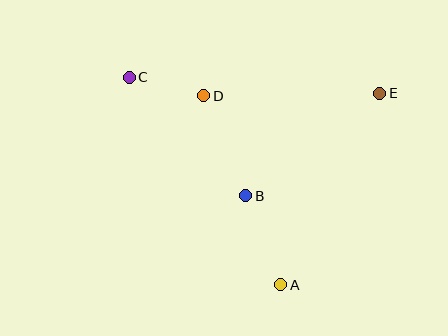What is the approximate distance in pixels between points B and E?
The distance between B and E is approximately 169 pixels.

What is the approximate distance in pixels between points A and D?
The distance between A and D is approximately 204 pixels.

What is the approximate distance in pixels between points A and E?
The distance between A and E is approximately 216 pixels.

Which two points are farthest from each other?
Points A and C are farthest from each other.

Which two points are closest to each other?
Points C and D are closest to each other.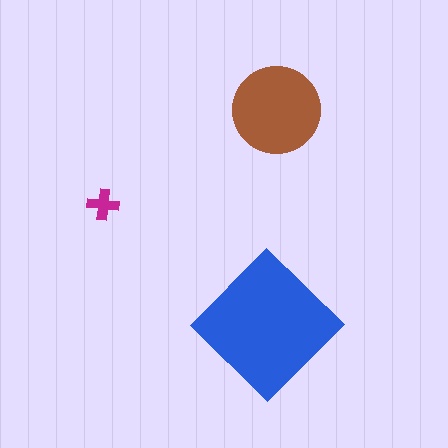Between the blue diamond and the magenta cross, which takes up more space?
The blue diamond.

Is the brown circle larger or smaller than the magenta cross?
Larger.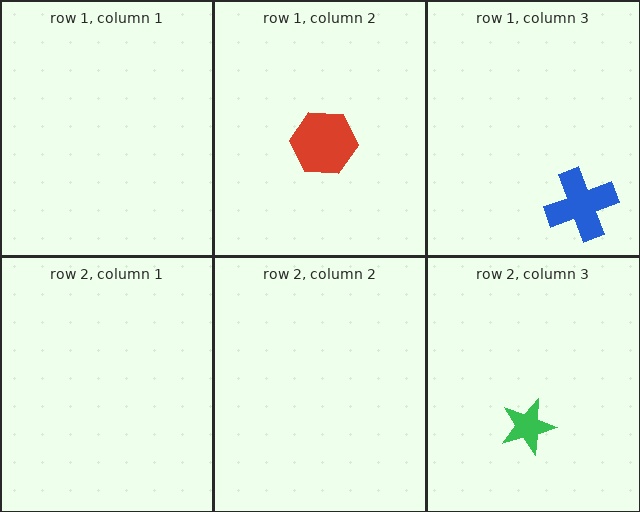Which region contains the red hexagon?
The row 1, column 2 region.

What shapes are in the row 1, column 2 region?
The red hexagon.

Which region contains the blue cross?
The row 1, column 3 region.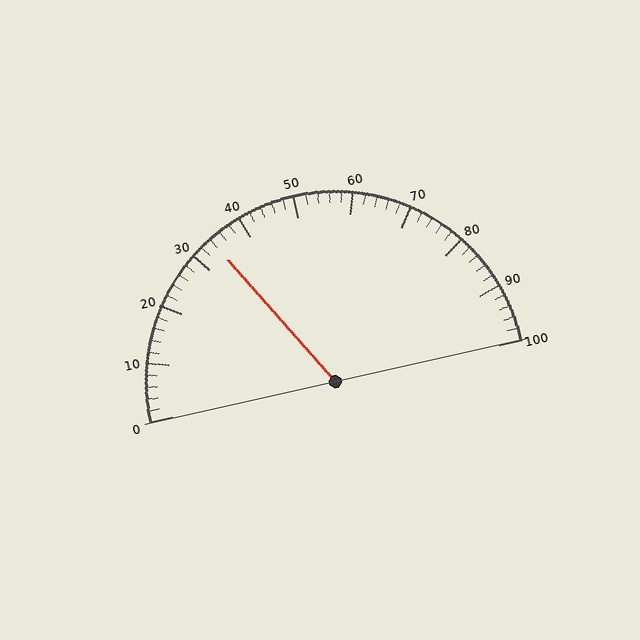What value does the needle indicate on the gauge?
The needle indicates approximately 34.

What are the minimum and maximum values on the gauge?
The gauge ranges from 0 to 100.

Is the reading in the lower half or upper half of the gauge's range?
The reading is in the lower half of the range (0 to 100).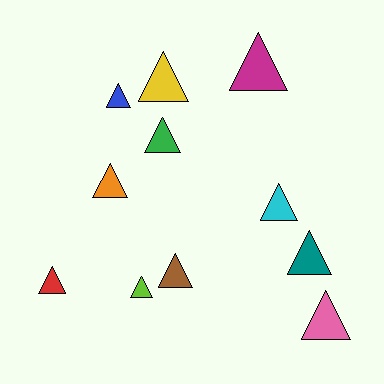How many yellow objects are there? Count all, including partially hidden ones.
There is 1 yellow object.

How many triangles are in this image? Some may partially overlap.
There are 11 triangles.